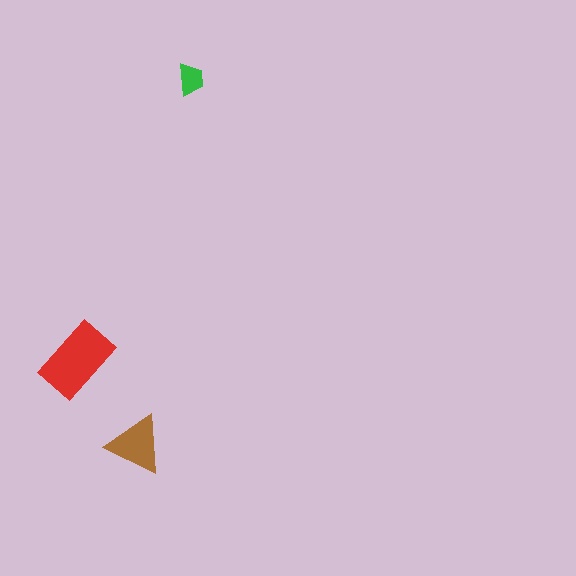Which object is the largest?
The red rectangle.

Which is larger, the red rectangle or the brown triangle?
The red rectangle.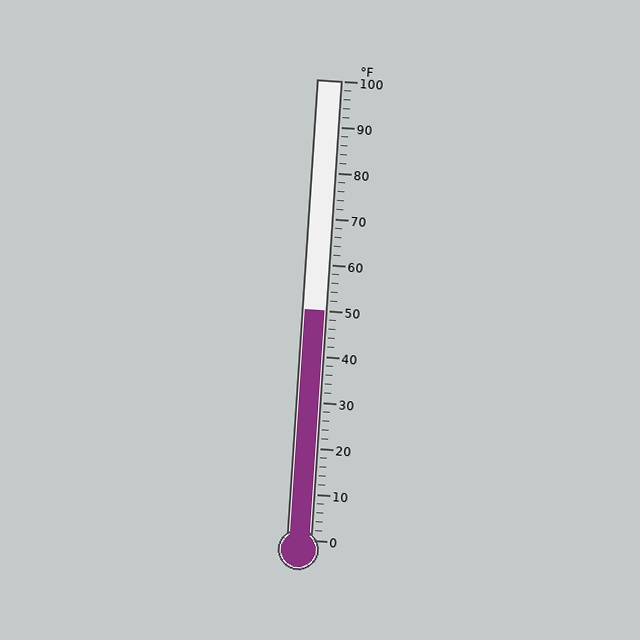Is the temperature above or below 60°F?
The temperature is below 60°F.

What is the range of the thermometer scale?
The thermometer scale ranges from 0°F to 100°F.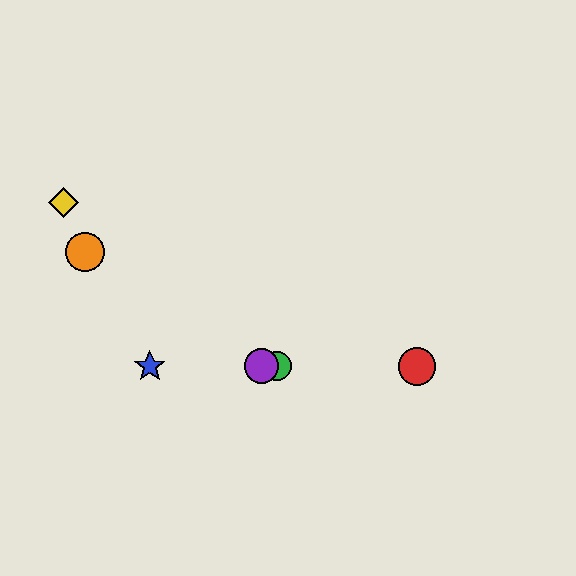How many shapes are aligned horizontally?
4 shapes (the red circle, the blue star, the green circle, the purple circle) are aligned horizontally.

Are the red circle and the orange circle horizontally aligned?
No, the red circle is at y≈366 and the orange circle is at y≈252.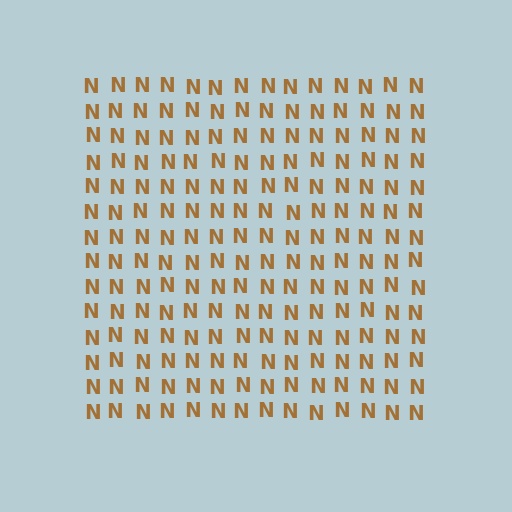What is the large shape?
The large shape is a square.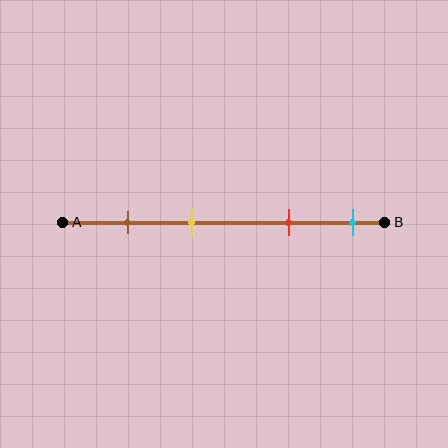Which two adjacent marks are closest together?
The brown and yellow marks are the closest adjacent pair.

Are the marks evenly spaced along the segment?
No, the marks are not evenly spaced.